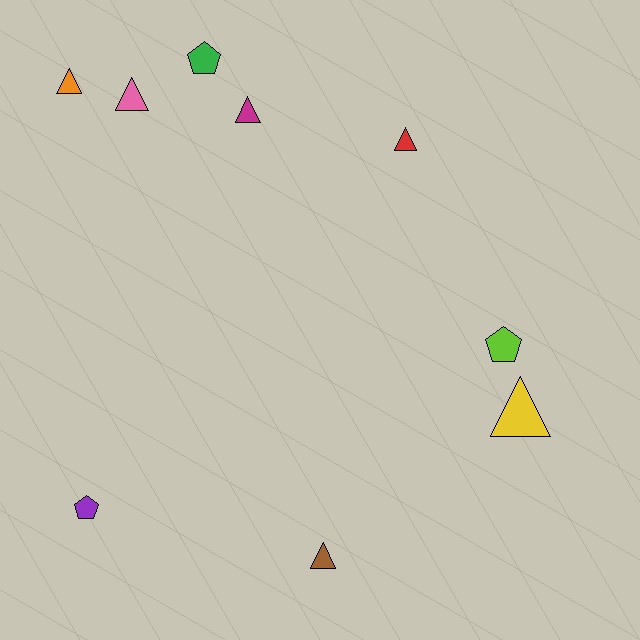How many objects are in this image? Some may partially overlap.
There are 9 objects.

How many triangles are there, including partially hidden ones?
There are 6 triangles.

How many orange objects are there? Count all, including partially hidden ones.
There is 1 orange object.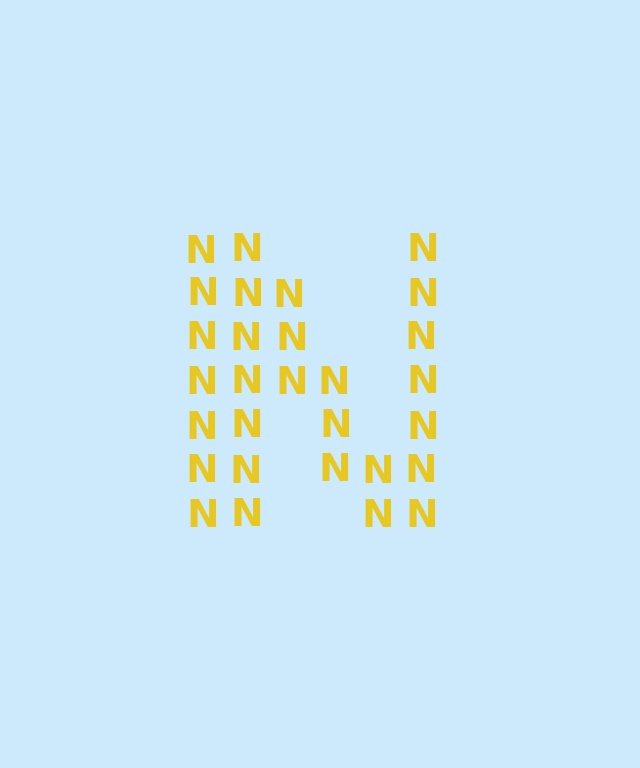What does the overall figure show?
The overall figure shows the letter N.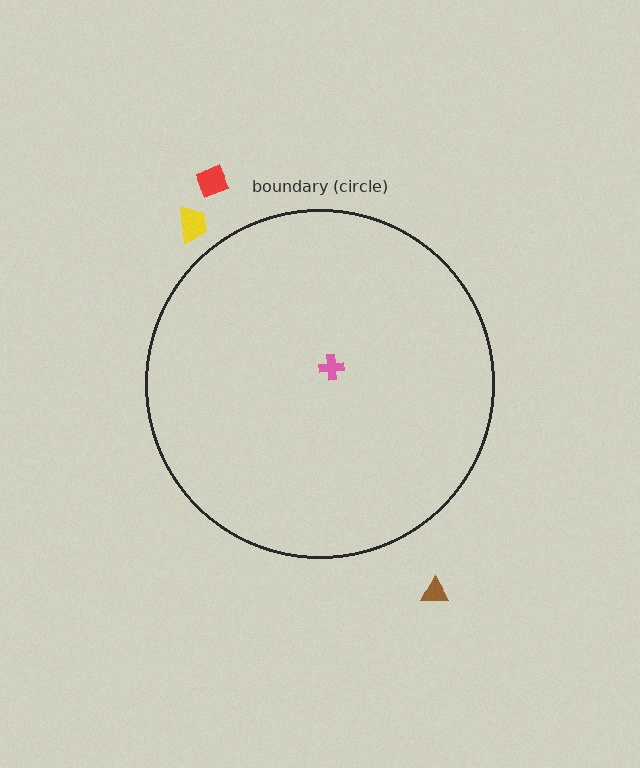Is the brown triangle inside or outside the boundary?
Outside.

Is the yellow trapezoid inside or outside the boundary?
Outside.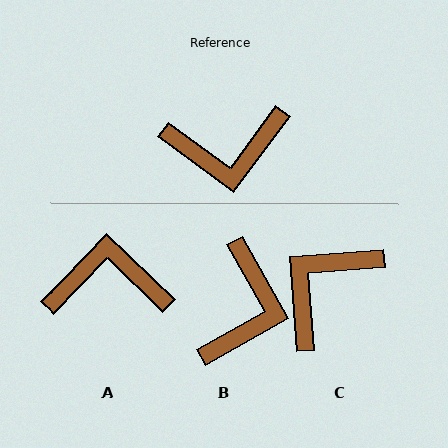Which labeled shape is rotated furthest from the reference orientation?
A, about 173 degrees away.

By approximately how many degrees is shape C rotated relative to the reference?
Approximately 139 degrees clockwise.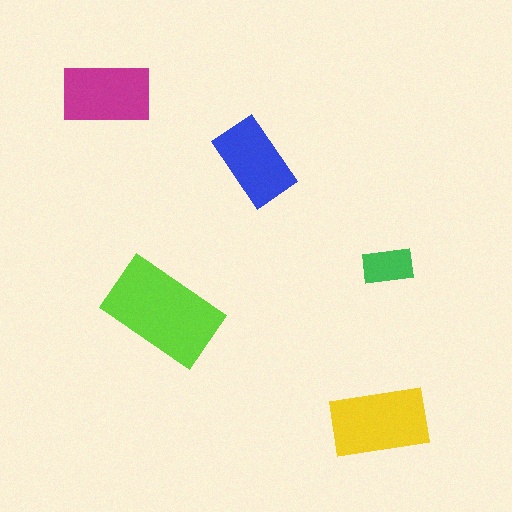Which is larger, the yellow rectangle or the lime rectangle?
The lime one.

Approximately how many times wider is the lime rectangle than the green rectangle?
About 2.5 times wider.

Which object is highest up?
The magenta rectangle is topmost.